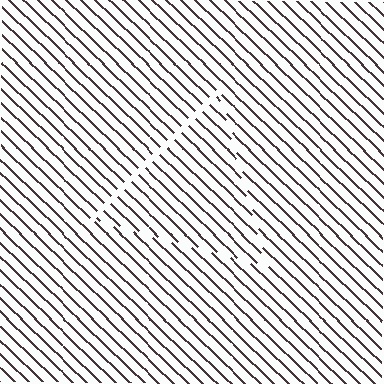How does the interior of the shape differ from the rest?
The interior of the shape contains the same grating, shifted by half a period — the contour is defined by the phase discontinuity where line-ends from the inner and outer gratings abut.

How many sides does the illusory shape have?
3 sides — the line-ends trace a triangle.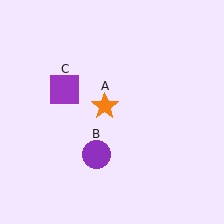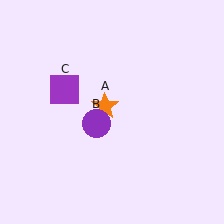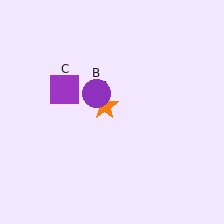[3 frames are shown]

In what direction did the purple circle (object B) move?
The purple circle (object B) moved up.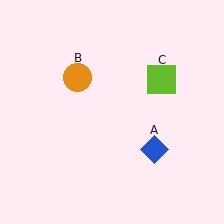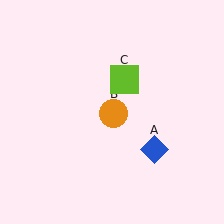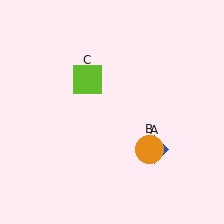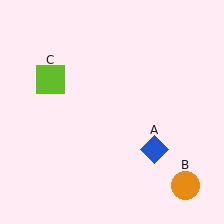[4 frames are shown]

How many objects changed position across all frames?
2 objects changed position: orange circle (object B), lime square (object C).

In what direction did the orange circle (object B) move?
The orange circle (object B) moved down and to the right.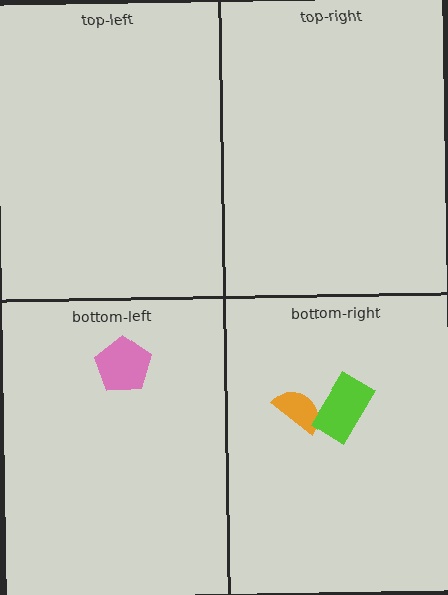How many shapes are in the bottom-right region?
2.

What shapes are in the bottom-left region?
The pink pentagon.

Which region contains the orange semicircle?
The bottom-right region.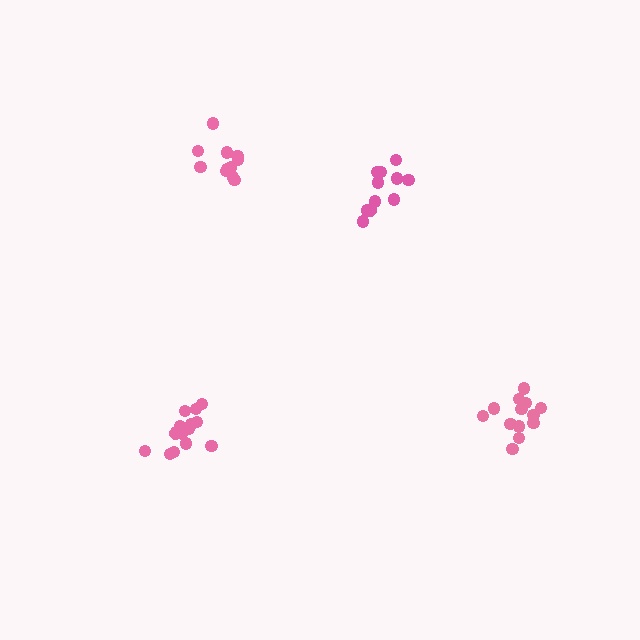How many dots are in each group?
Group 1: 11 dots, Group 2: 15 dots, Group 3: 12 dots, Group 4: 13 dots (51 total).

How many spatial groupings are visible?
There are 4 spatial groupings.